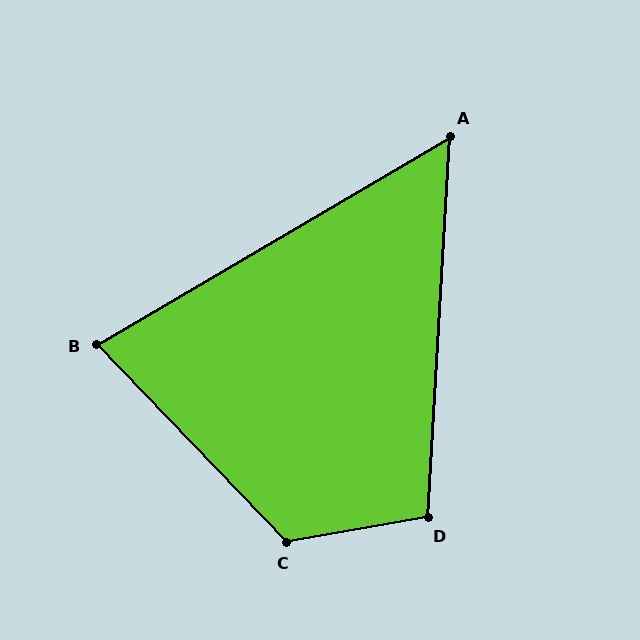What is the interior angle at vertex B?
Approximately 77 degrees (acute).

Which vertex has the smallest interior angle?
A, at approximately 56 degrees.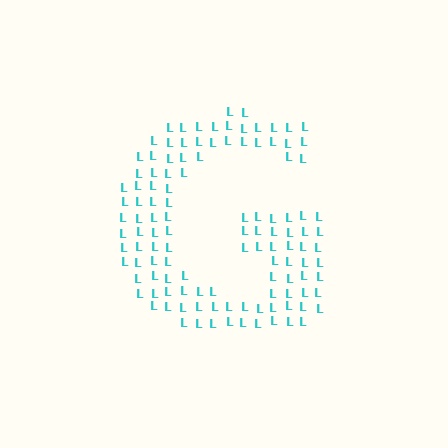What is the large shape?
The large shape is the letter G.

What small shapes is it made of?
It is made of small letter L's.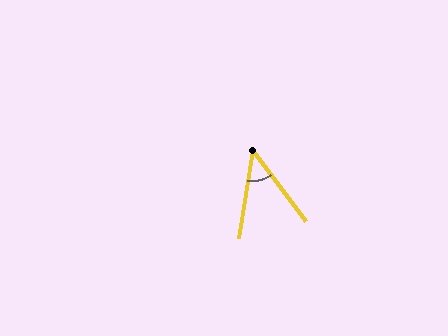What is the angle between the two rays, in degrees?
Approximately 45 degrees.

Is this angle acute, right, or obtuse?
It is acute.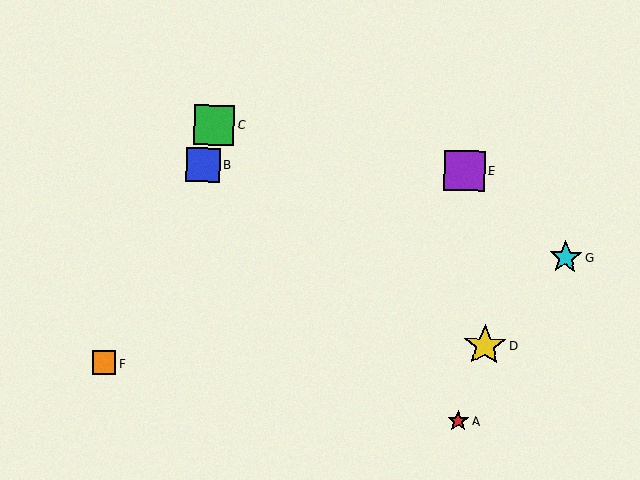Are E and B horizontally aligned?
Yes, both are at y≈171.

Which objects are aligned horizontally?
Objects B, E are aligned horizontally.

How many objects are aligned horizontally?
2 objects (B, E) are aligned horizontally.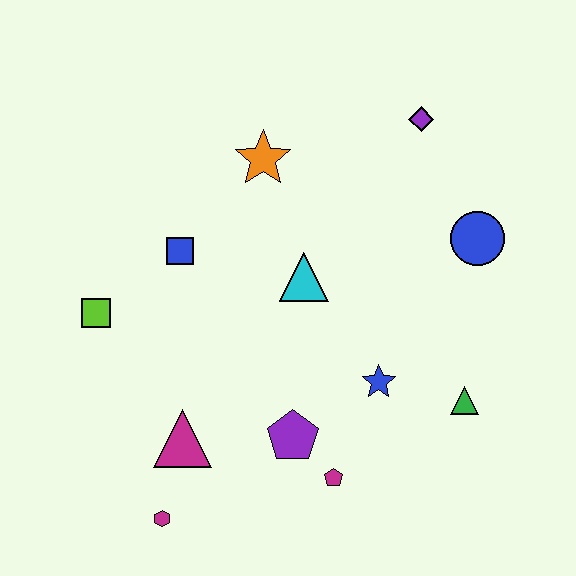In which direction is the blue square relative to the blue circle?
The blue square is to the left of the blue circle.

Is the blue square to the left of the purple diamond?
Yes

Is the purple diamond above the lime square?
Yes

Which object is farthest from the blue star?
The lime square is farthest from the blue star.